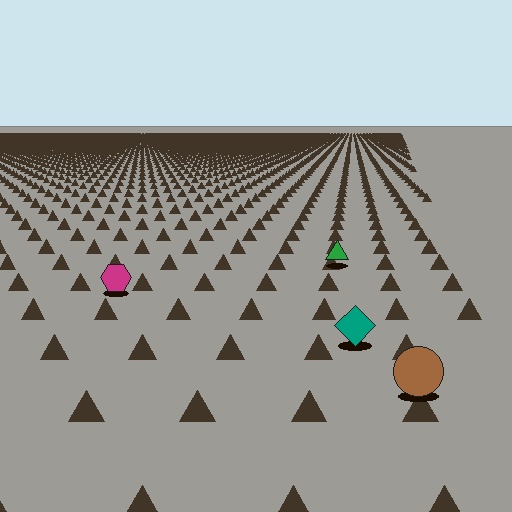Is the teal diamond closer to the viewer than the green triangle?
Yes. The teal diamond is closer — you can tell from the texture gradient: the ground texture is coarser near it.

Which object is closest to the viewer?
The brown circle is closest. The texture marks near it are larger and more spread out.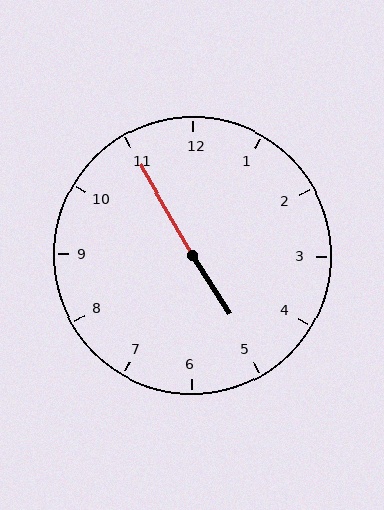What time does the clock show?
4:55.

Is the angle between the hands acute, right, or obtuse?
It is obtuse.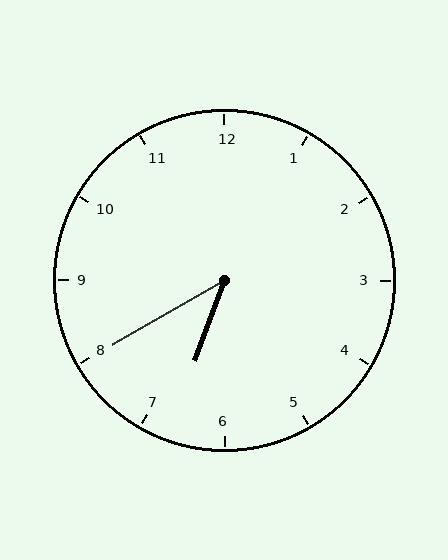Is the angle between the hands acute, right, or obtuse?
It is acute.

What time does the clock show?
6:40.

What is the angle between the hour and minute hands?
Approximately 40 degrees.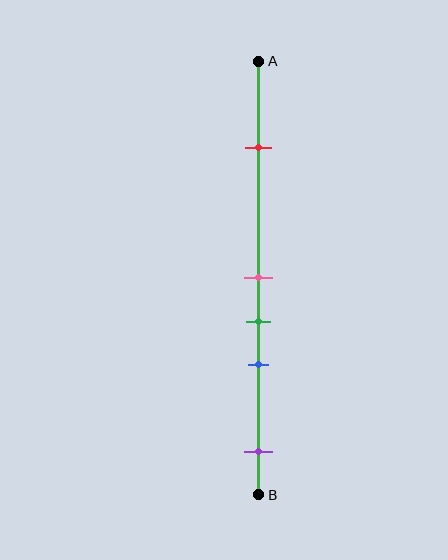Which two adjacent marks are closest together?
The pink and green marks are the closest adjacent pair.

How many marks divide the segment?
There are 5 marks dividing the segment.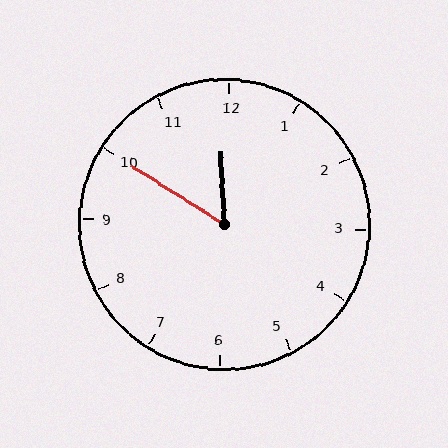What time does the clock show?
11:50.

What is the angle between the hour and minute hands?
Approximately 55 degrees.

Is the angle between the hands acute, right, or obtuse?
It is acute.